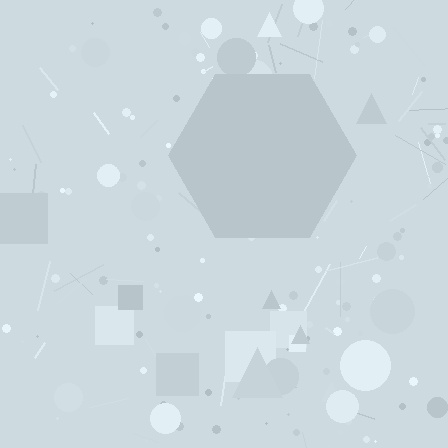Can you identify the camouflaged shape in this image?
The camouflaged shape is a hexagon.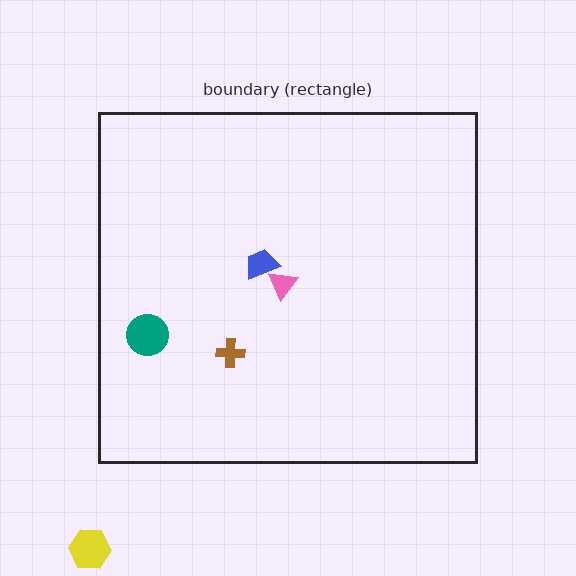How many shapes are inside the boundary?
4 inside, 1 outside.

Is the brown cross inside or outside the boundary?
Inside.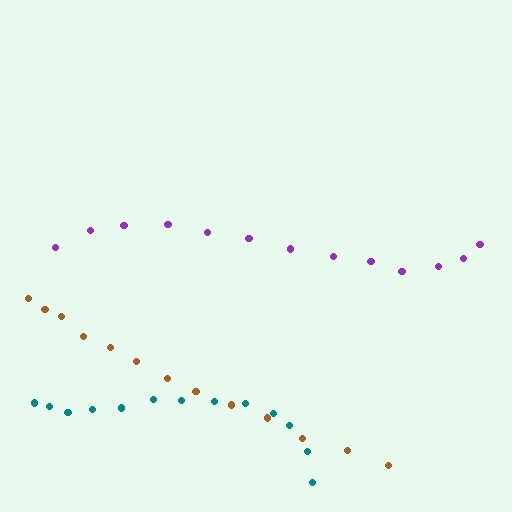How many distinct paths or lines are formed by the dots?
There are 3 distinct paths.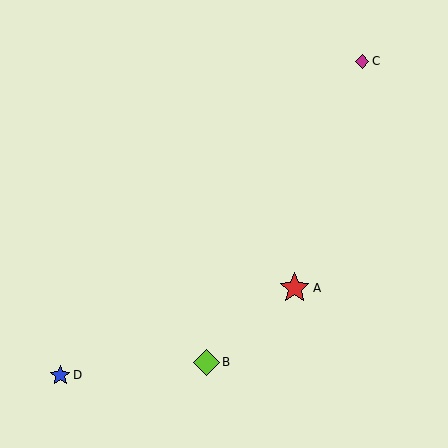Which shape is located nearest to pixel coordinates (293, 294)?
The red star (labeled A) at (295, 288) is nearest to that location.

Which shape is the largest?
The red star (labeled A) is the largest.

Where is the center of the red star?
The center of the red star is at (295, 288).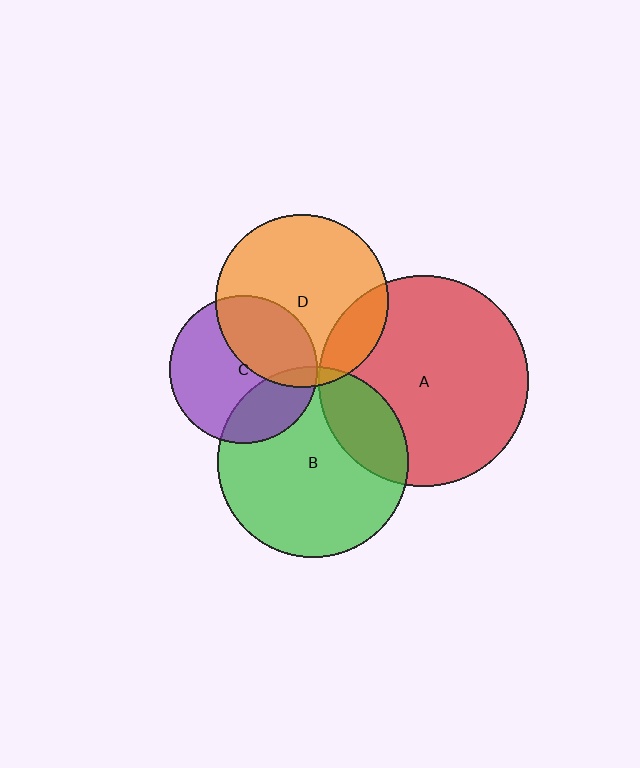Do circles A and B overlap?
Yes.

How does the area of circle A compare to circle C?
Approximately 2.0 times.